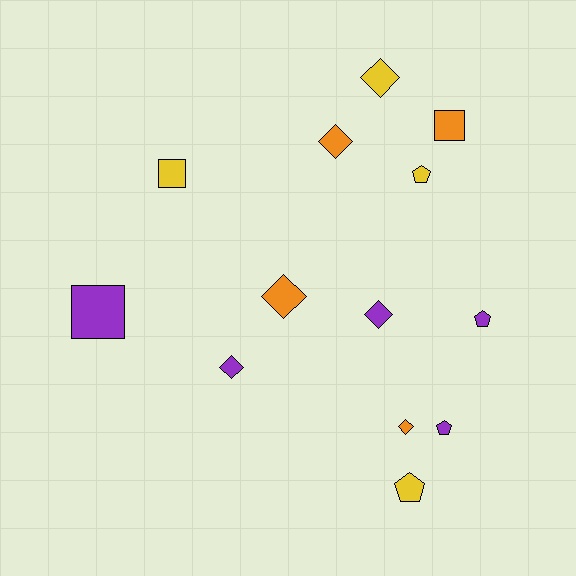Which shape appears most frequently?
Diamond, with 6 objects.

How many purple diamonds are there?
There are 2 purple diamonds.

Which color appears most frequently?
Purple, with 5 objects.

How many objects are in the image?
There are 13 objects.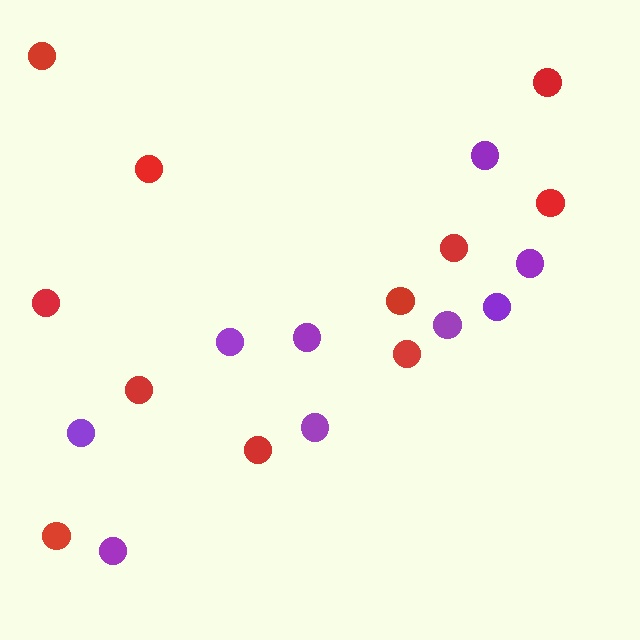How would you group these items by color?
There are 2 groups: one group of red circles (11) and one group of purple circles (9).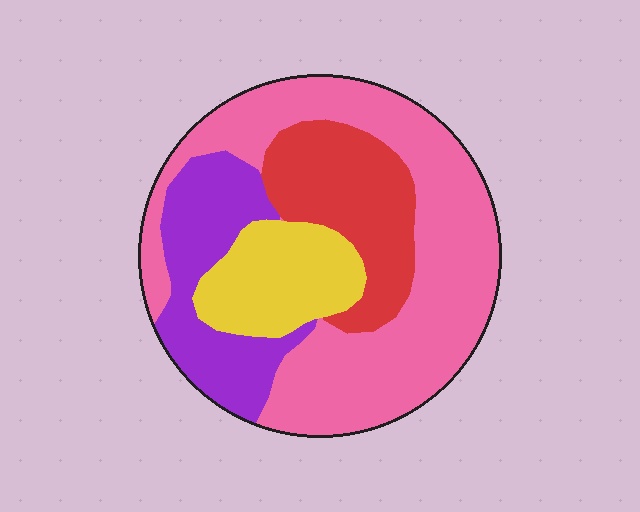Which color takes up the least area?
Yellow, at roughly 15%.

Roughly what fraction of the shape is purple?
Purple covers 19% of the shape.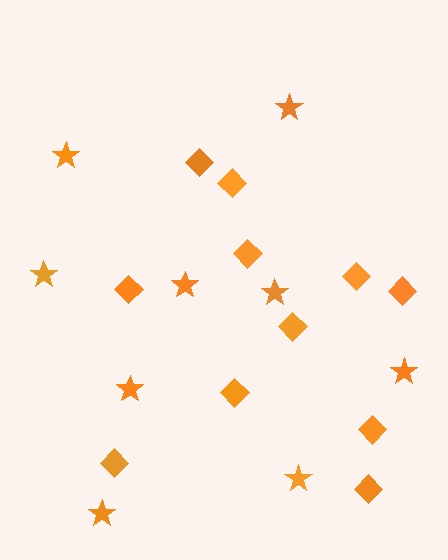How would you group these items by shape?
There are 2 groups: one group of diamonds (11) and one group of stars (9).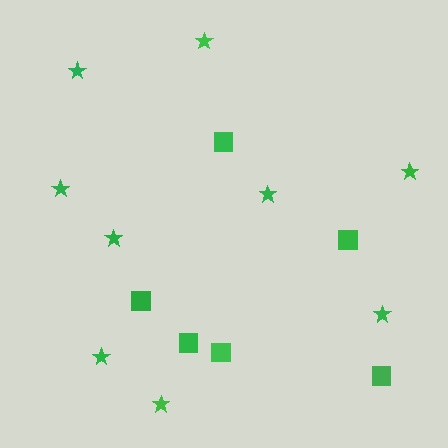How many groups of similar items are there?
There are 2 groups: one group of stars (9) and one group of squares (6).